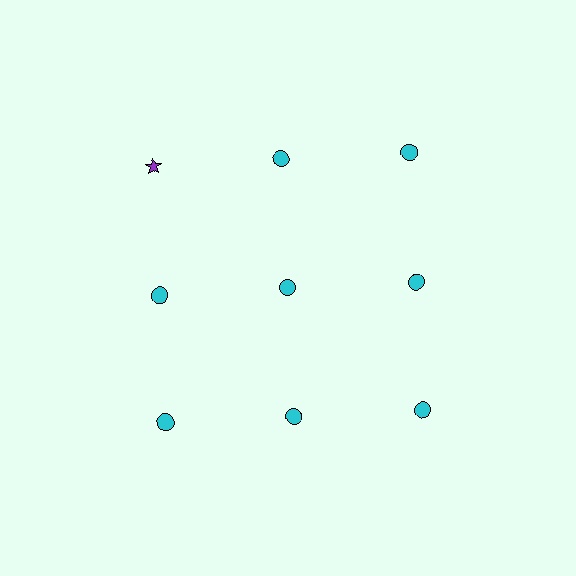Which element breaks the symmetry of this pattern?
The purple star in the top row, leftmost column breaks the symmetry. All other shapes are cyan circles.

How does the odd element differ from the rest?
It differs in both color (purple instead of cyan) and shape (star instead of circle).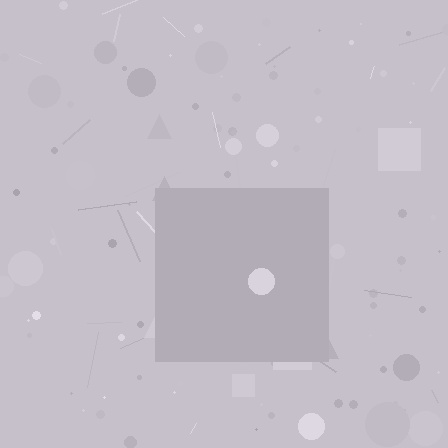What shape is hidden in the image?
A square is hidden in the image.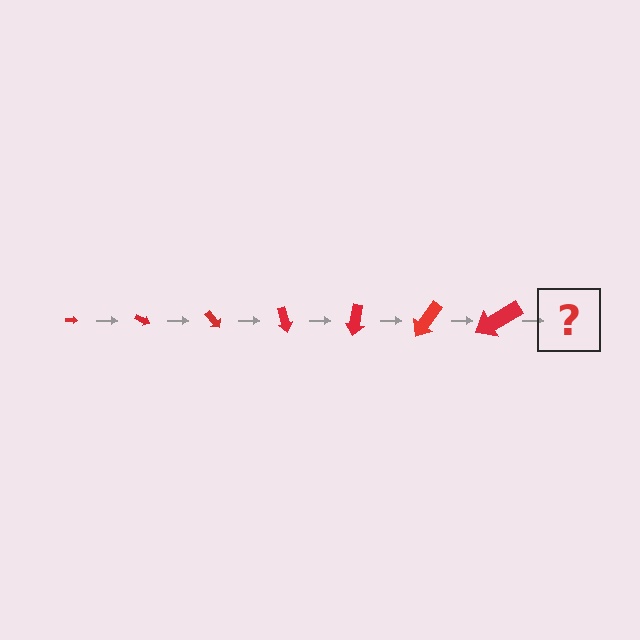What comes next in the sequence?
The next element should be an arrow, larger than the previous one and rotated 175 degrees from the start.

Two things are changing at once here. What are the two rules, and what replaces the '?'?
The two rules are that the arrow grows larger each step and it rotates 25 degrees each step. The '?' should be an arrow, larger than the previous one and rotated 175 degrees from the start.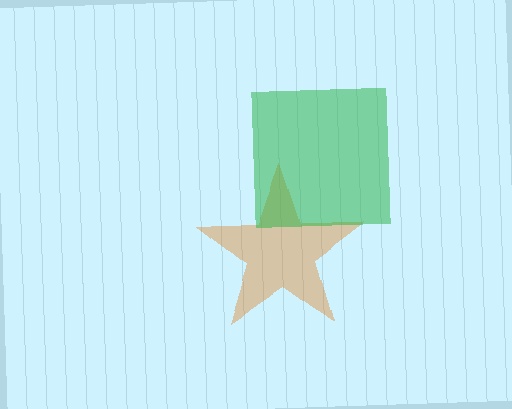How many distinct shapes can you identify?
There are 2 distinct shapes: an orange star, a green square.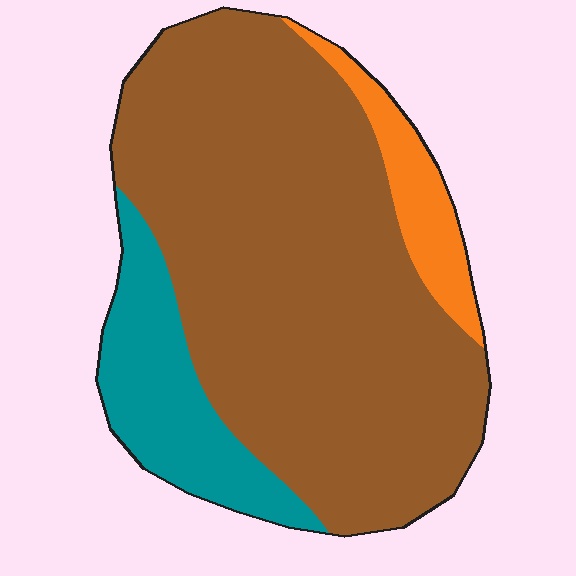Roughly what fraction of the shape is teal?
Teal covers around 15% of the shape.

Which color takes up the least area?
Orange, at roughly 10%.